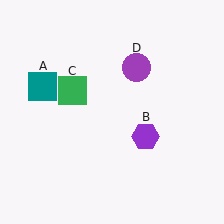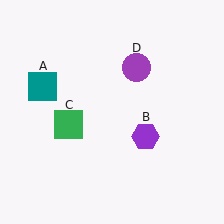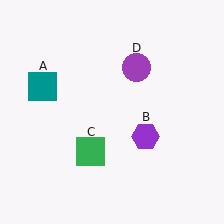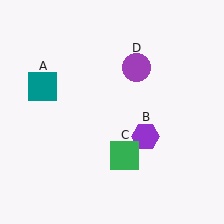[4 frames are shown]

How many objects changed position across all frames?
1 object changed position: green square (object C).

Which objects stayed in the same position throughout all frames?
Teal square (object A) and purple hexagon (object B) and purple circle (object D) remained stationary.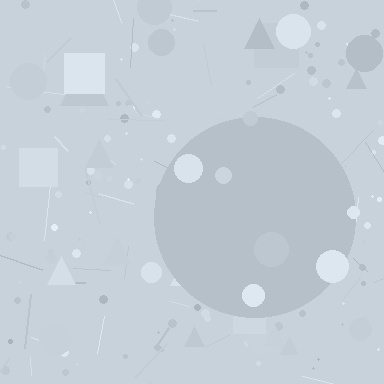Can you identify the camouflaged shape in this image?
The camouflaged shape is a circle.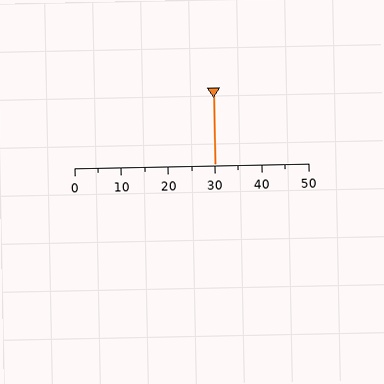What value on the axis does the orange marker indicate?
The marker indicates approximately 30.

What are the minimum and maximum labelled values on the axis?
The axis runs from 0 to 50.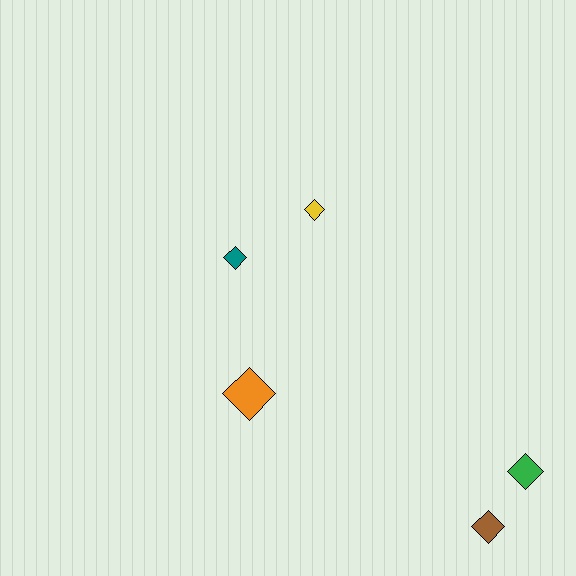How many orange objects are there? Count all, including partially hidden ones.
There is 1 orange object.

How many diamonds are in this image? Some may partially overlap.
There are 5 diamonds.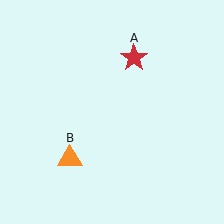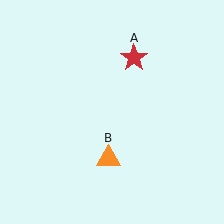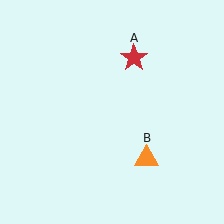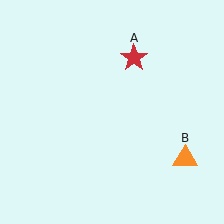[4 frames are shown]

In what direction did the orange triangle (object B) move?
The orange triangle (object B) moved right.